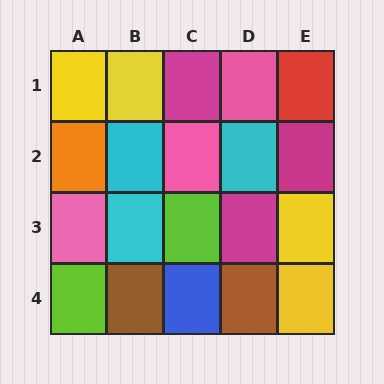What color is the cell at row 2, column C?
Pink.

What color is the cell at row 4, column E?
Yellow.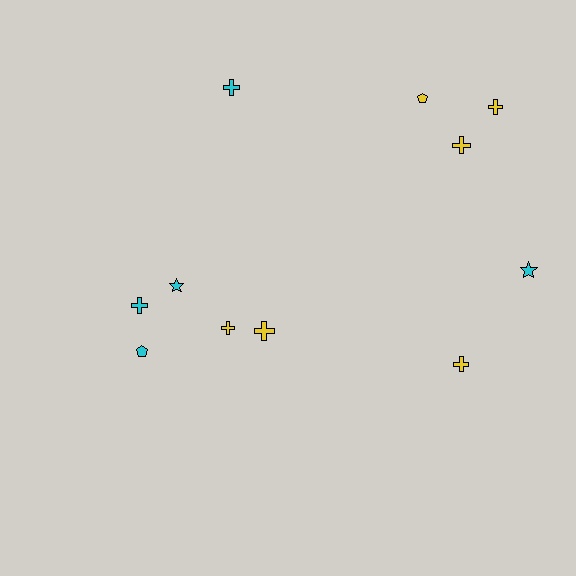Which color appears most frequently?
Yellow, with 6 objects.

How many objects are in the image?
There are 11 objects.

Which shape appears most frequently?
Cross, with 7 objects.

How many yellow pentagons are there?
There is 1 yellow pentagon.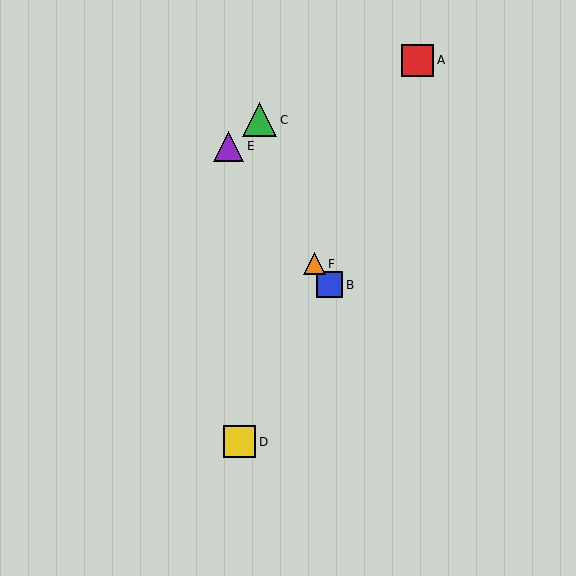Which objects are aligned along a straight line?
Objects B, E, F are aligned along a straight line.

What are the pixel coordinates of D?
Object D is at (239, 441).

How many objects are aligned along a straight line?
3 objects (B, E, F) are aligned along a straight line.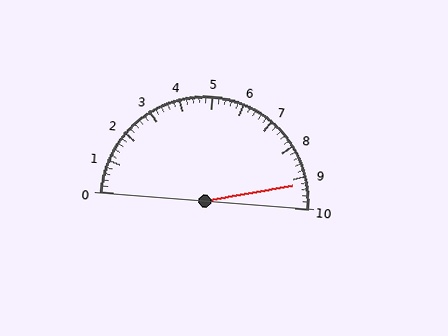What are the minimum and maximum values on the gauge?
The gauge ranges from 0 to 10.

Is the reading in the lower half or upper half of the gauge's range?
The reading is in the upper half of the range (0 to 10).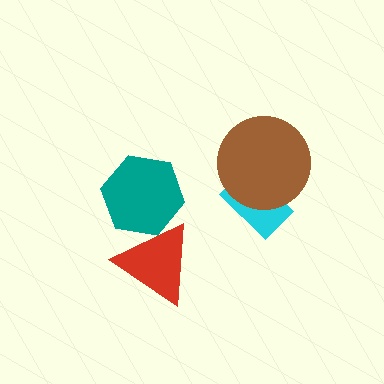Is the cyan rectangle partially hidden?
Yes, it is partially covered by another shape.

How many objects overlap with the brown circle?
1 object overlaps with the brown circle.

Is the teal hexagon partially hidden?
Yes, it is partially covered by another shape.